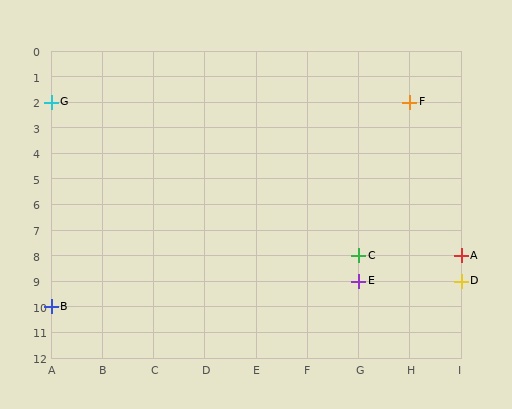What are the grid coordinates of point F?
Point F is at grid coordinates (H, 2).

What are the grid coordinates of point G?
Point G is at grid coordinates (A, 2).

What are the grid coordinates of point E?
Point E is at grid coordinates (G, 9).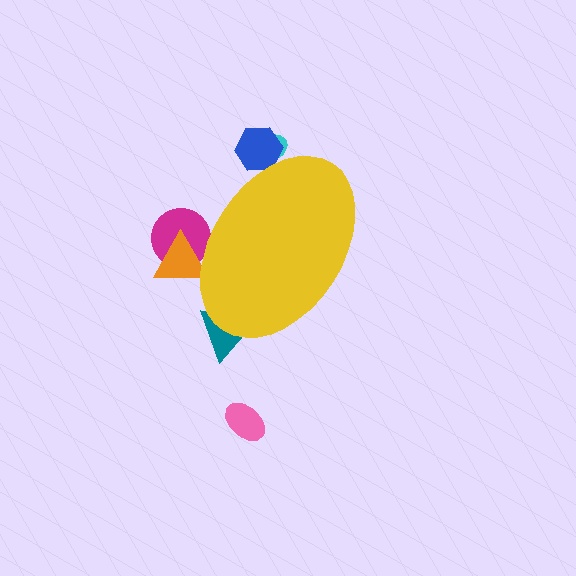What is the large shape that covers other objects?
A yellow ellipse.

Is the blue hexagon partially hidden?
Yes, the blue hexagon is partially hidden behind the yellow ellipse.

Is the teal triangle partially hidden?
Yes, the teal triangle is partially hidden behind the yellow ellipse.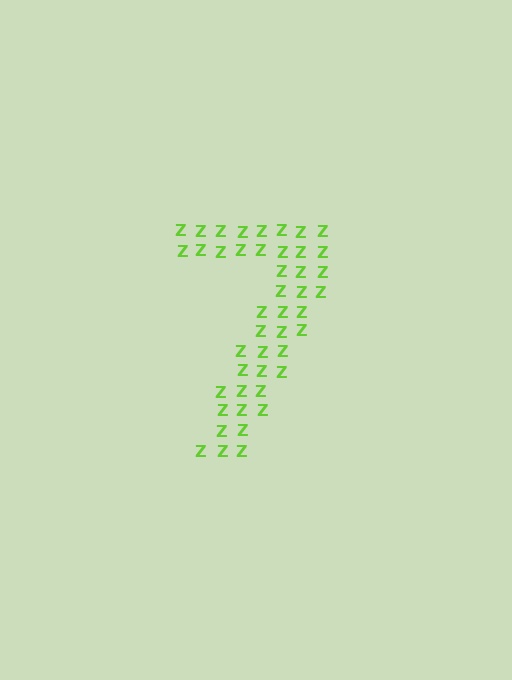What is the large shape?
The large shape is the digit 7.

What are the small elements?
The small elements are letter Z's.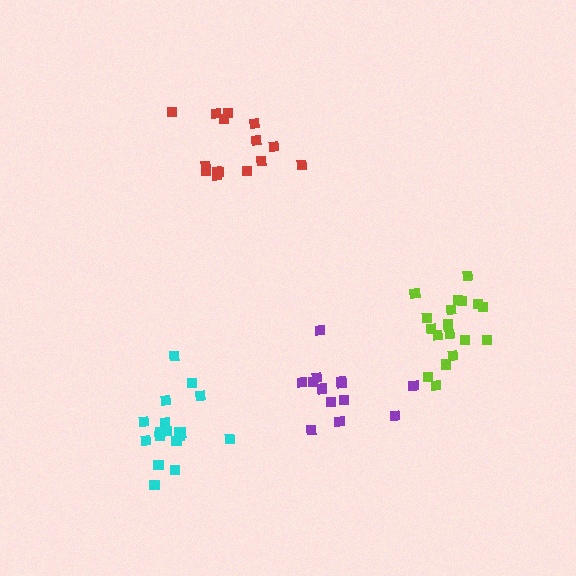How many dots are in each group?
Group 1: 15 dots, Group 2: 13 dots, Group 3: 18 dots, Group 4: 19 dots (65 total).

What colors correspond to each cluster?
The clusters are colored: red, purple, lime, cyan.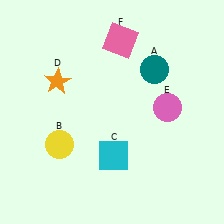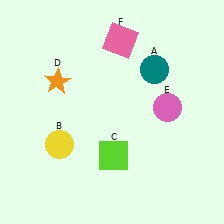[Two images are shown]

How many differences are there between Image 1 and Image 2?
There is 1 difference between the two images.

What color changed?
The square (C) changed from cyan in Image 1 to lime in Image 2.